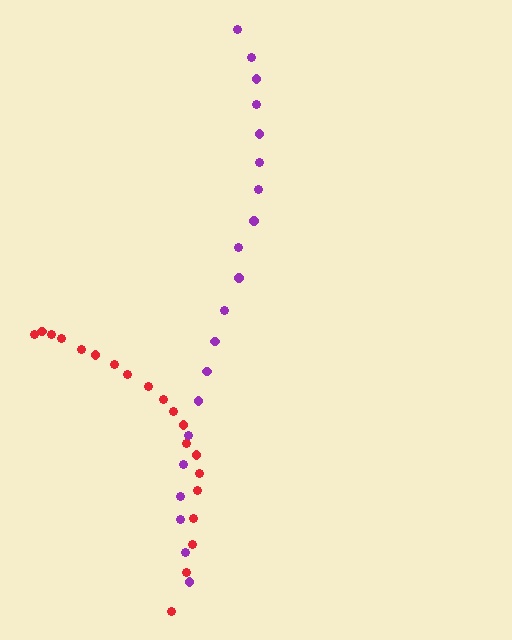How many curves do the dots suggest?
There are 2 distinct paths.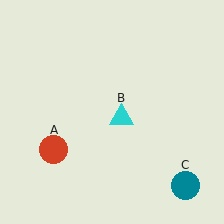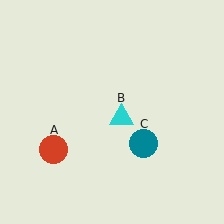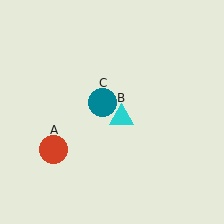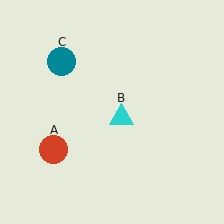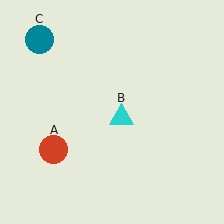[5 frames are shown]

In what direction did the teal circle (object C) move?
The teal circle (object C) moved up and to the left.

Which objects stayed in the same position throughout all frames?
Red circle (object A) and cyan triangle (object B) remained stationary.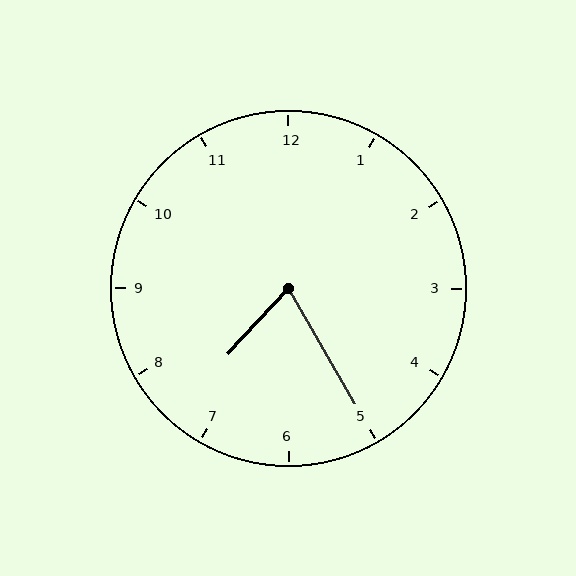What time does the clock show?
7:25.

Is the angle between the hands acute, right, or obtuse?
It is acute.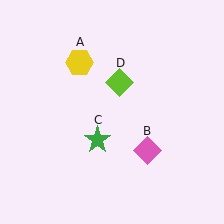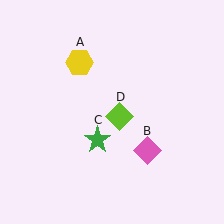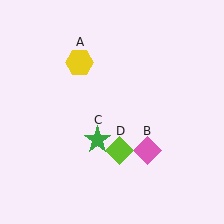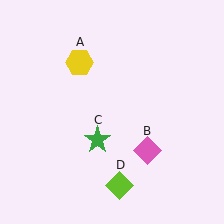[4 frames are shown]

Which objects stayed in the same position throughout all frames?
Yellow hexagon (object A) and pink diamond (object B) and green star (object C) remained stationary.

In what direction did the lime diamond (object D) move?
The lime diamond (object D) moved down.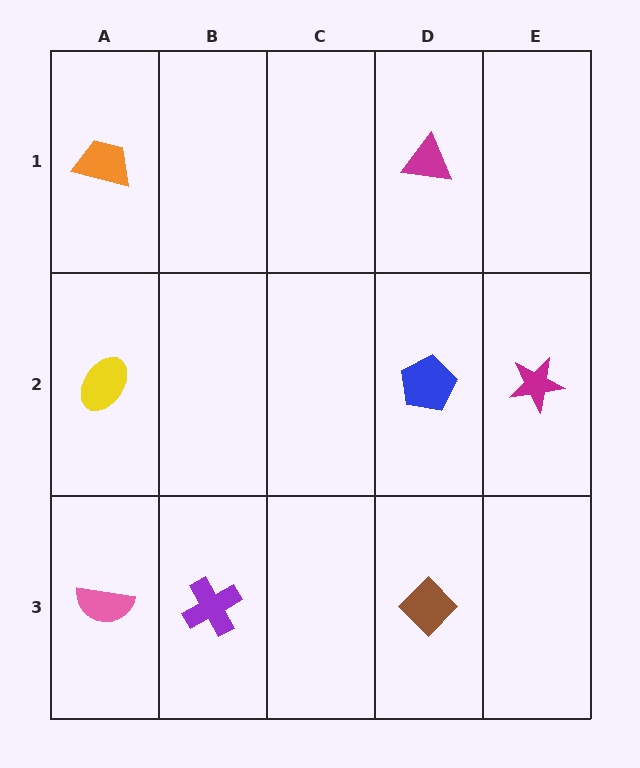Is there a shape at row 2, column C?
No, that cell is empty.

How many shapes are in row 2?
3 shapes.